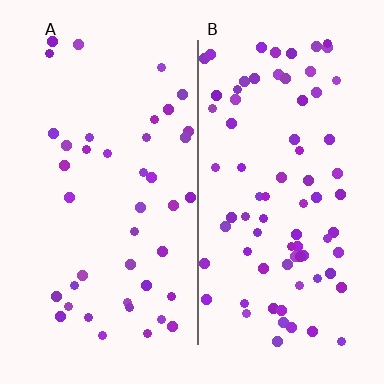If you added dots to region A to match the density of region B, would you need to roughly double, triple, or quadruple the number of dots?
Approximately double.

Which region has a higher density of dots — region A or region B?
B (the right).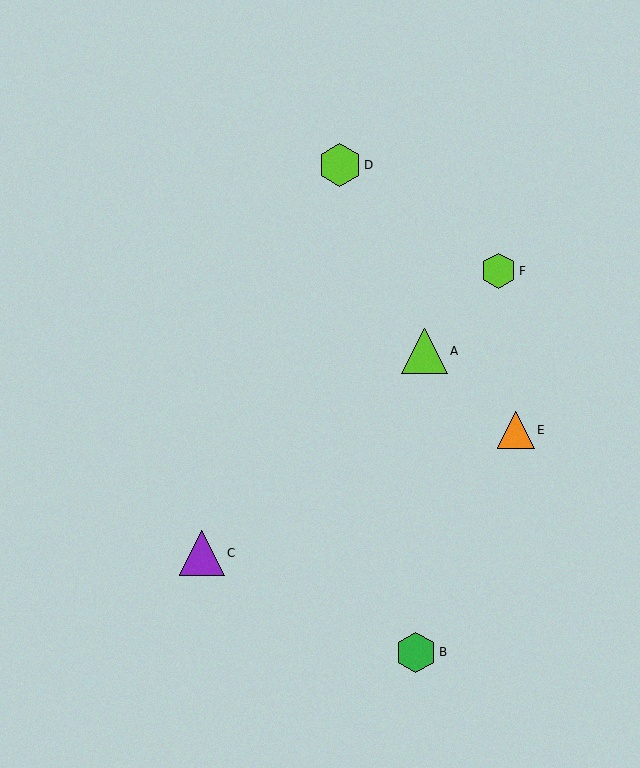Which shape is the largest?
The lime triangle (labeled A) is the largest.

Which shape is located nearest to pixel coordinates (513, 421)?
The orange triangle (labeled E) at (516, 430) is nearest to that location.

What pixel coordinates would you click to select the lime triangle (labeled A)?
Click at (424, 351) to select the lime triangle A.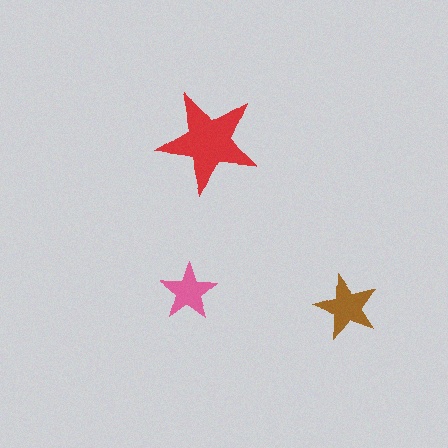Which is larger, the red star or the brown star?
The red one.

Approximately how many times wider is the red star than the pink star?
About 2 times wider.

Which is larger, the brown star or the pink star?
The brown one.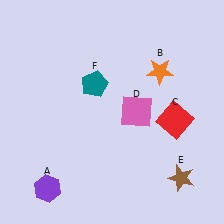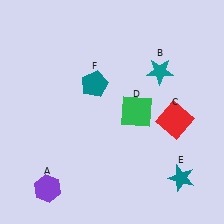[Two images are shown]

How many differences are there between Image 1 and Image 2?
There are 3 differences between the two images.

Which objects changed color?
B changed from orange to teal. D changed from pink to green. E changed from brown to teal.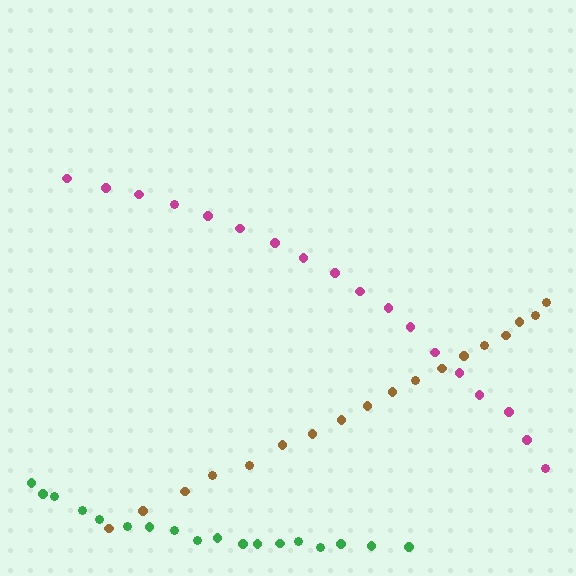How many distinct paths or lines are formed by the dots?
There are 3 distinct paths.